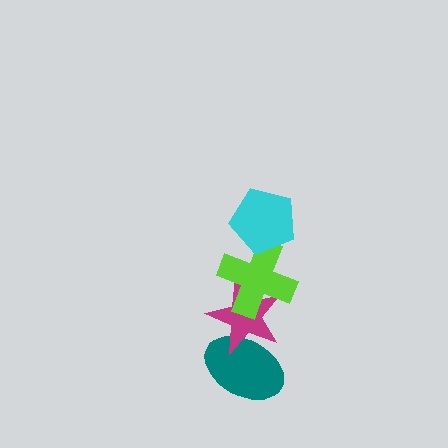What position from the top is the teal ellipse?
The teal ellipse is 4th from the top.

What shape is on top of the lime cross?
The cyan pentagon is on top of the lime cross.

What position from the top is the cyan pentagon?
The cyan pentagon is 1st from the top.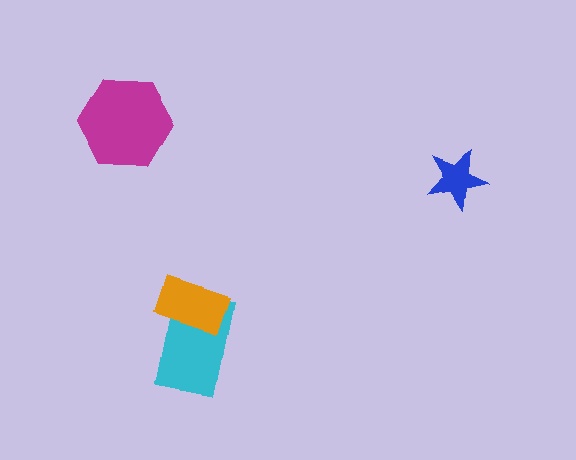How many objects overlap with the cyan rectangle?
1 object overlaps with the cyan rectangle.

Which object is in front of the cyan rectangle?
The orange rectangle is in front of the cyan rectangle.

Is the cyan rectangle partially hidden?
Yes, it is partially covered by another shape.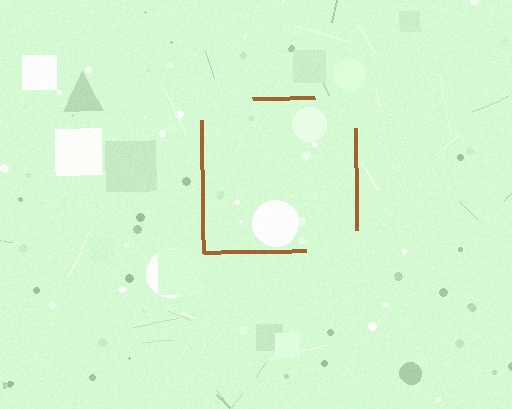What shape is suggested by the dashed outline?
The dashed outline suggests a square.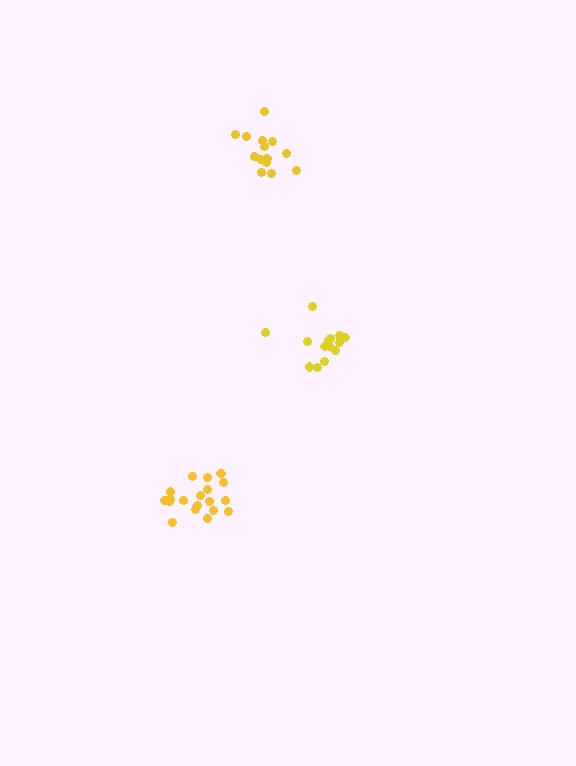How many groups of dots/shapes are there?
There are 3 groups.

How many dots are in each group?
Group 1: 14 dots, Group 2: 19 dots, Group 3: 14 dots (47 total).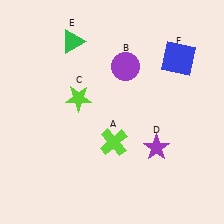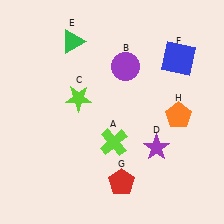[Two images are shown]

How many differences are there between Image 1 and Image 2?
There are 2 differences between the two images.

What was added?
A red pentagon (G), an orange pentagon (H) were added in Image 2.